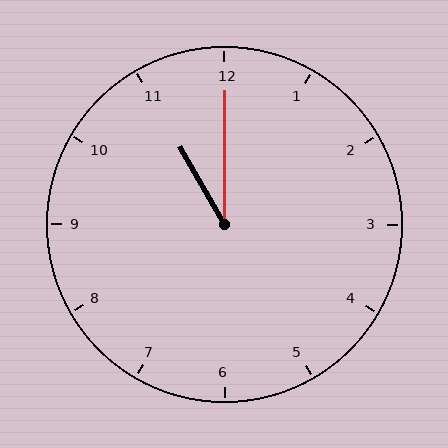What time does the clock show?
11:00.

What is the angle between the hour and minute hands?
Approximately 30 degrees.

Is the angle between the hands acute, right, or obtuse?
It is acute.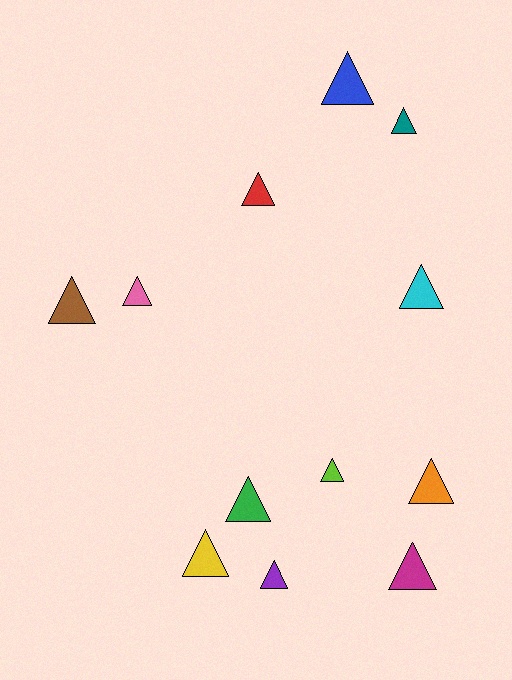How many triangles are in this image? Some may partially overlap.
There are 12 triangles.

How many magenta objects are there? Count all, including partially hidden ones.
There is 1 magenta object.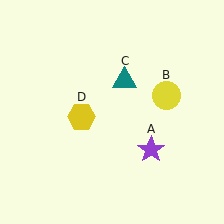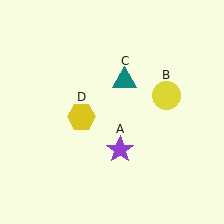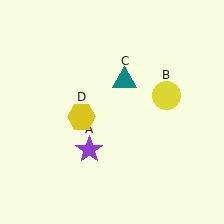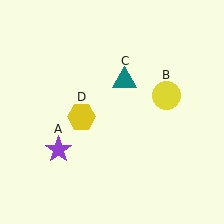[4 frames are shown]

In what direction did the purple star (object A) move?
The purple star (object A) moved left.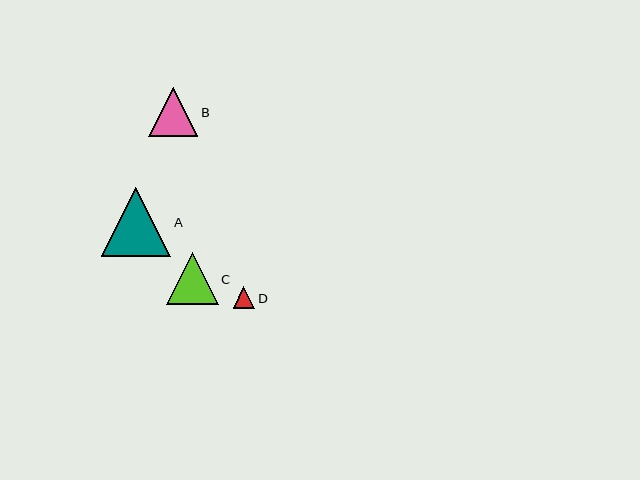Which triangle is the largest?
Triangle A is the largest with a size of approximately 70 pixels.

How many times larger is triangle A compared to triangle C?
Triangle A is approximately 1.3 times the size of triangle C.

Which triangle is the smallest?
Triangle D is the smallest with a size of approximately 21 pixels.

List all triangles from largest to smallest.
From largest to smallest: A, C, B, D.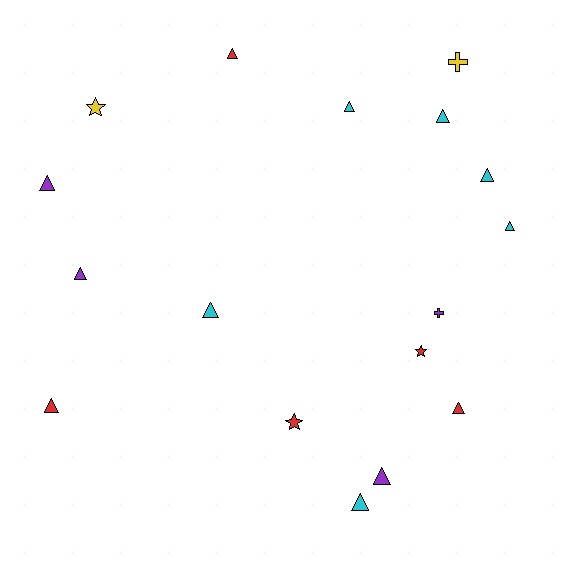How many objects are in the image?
There are 17 objects.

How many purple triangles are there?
There are 3 purple triangles.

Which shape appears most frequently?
Triangle, with 12 objects.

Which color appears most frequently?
Cyan, with 6 objects.